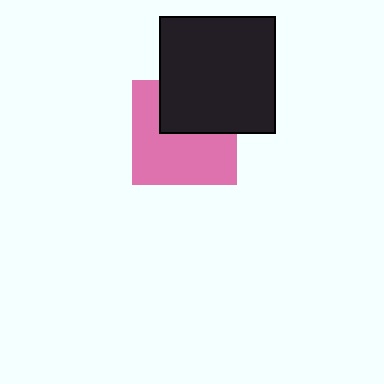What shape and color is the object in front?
The object in front is a black square.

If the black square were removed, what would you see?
You would see the complete pink square.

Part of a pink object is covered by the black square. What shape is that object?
It is a square.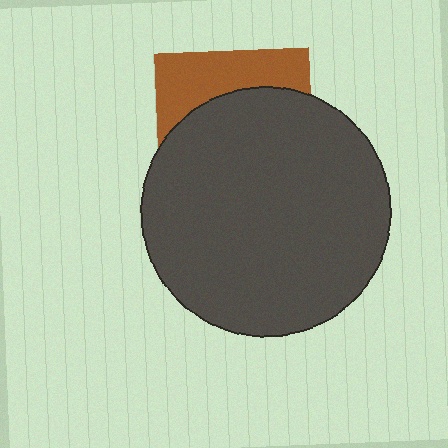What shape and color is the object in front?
The object in front is a dark gray circle.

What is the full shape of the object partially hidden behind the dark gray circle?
The partially hidden object is a brown square.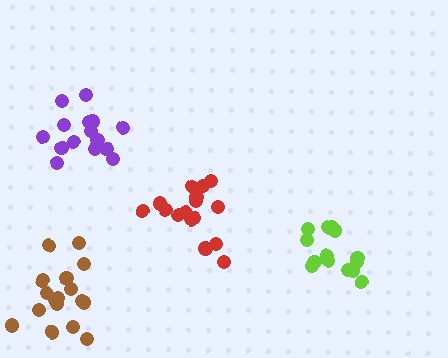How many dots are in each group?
Group 1: 15 dots, Group 2: 16 dots, Group 3: 14 dots, Group 4: 18 dots (63 total).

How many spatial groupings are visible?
There are 4 spatial groupings.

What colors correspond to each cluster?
The clusters are colored: purple, red, lime, brown.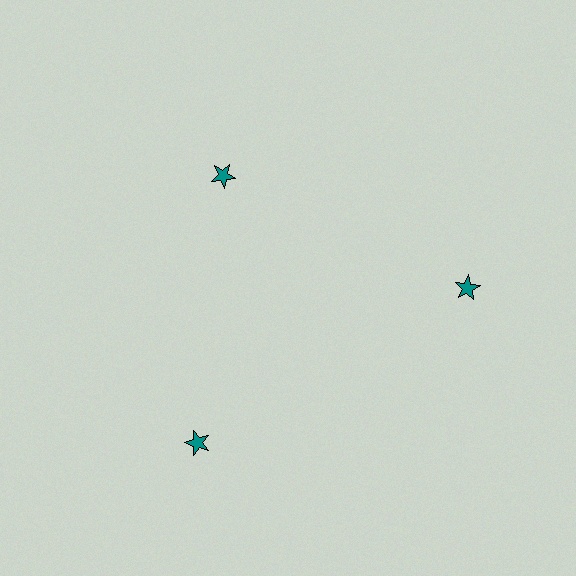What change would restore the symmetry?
The symmetry would be restored by moving it outward, back onto the ring so that all 3 stars sit at equal angles and equal distance from the center.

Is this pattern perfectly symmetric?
No. The 3 teal stars are arranged in a ring, but one element near the 11 o'clock position is pulled inward toward the center, breaking the 3-fold rotational symmetry.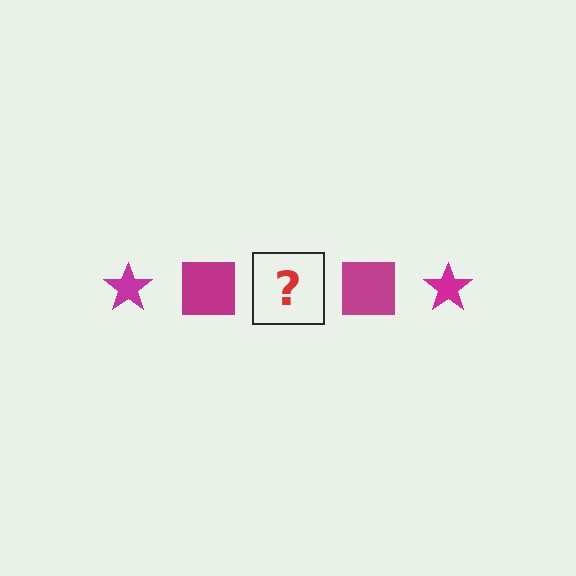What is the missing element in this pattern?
The missing element is a magenta star.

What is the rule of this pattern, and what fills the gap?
The rule is that the pattern cycles through star, square shapes in magenta. The gap should be filled with a magenta star.